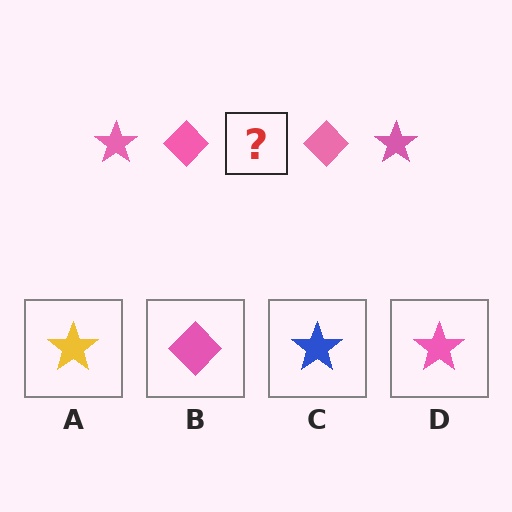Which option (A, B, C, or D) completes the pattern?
D.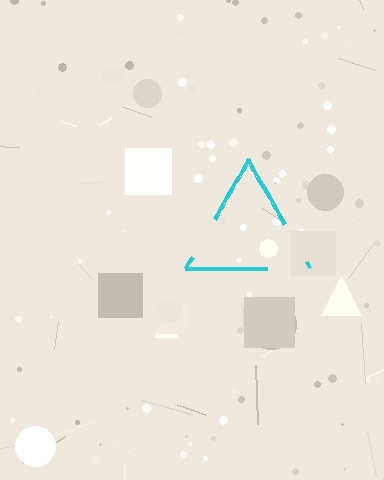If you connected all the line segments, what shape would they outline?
They would outline a triangle.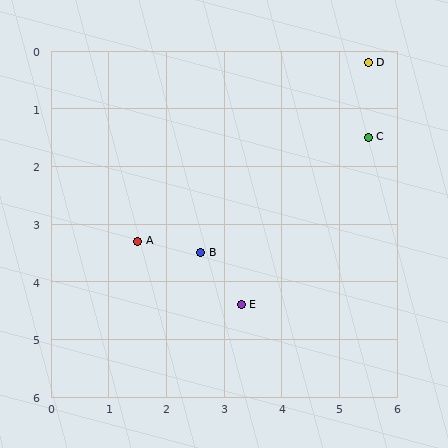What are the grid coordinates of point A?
Point A is at approximately (1.5, 3.3).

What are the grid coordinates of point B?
Point B is at approximately (2.6, 3.5).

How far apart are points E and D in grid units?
Points E and D are about 4.7 grid units apart.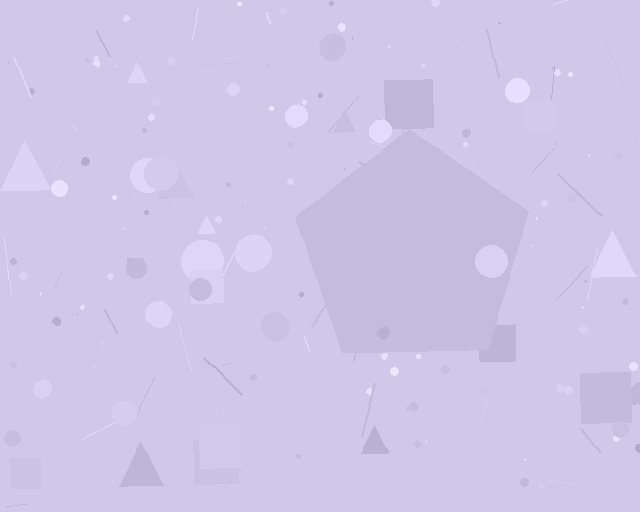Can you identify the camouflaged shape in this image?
The camouflaged shape is a pentagon.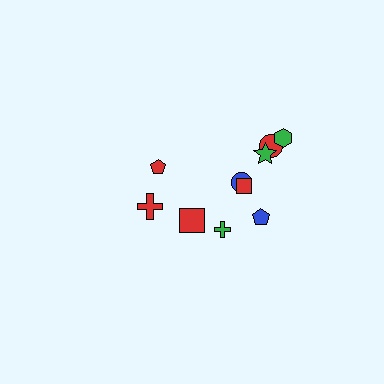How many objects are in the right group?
There are 7 objects.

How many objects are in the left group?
There are 3 objects.